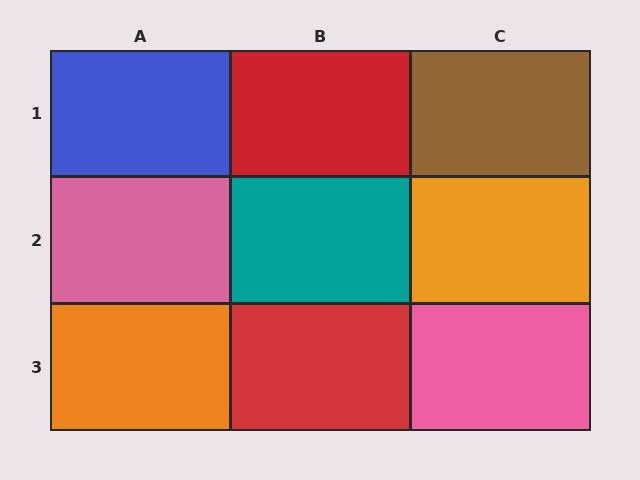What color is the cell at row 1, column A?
Blue.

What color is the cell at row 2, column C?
Orange.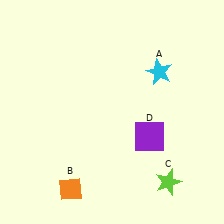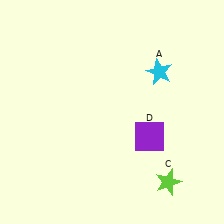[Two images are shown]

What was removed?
The orange diamond (B) was removed in Image 2.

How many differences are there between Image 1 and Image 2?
There is 1 difference between the two images.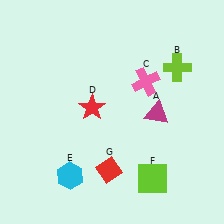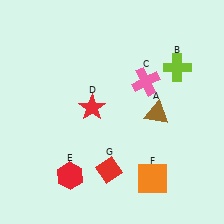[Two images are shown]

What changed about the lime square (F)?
In Image 1, F is lime. In Image 2, it changed to orange.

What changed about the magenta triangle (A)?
In Image 1, A is magenta. In Image 2, it changed to brown.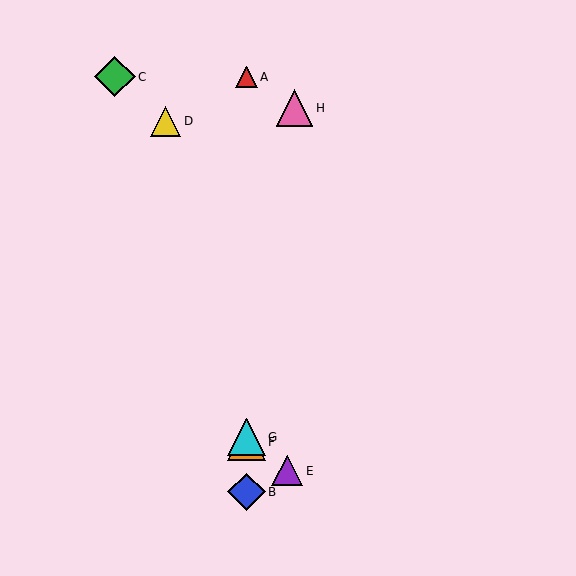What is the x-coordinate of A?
Object A is at x≈246.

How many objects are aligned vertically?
4 objects (A, B, F, G) are aligned vertically.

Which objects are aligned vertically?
Objects A, B, F, G are aligned vertically.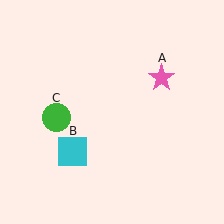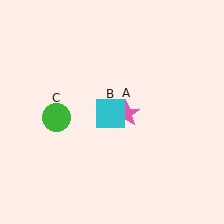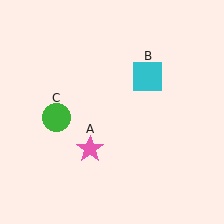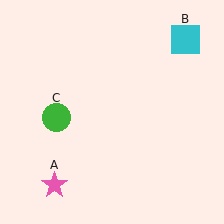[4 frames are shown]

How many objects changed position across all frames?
2 objects changed position: pink star (object A), cyan square (object B).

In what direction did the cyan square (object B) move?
The cyan square (object B) moved up and to the right.